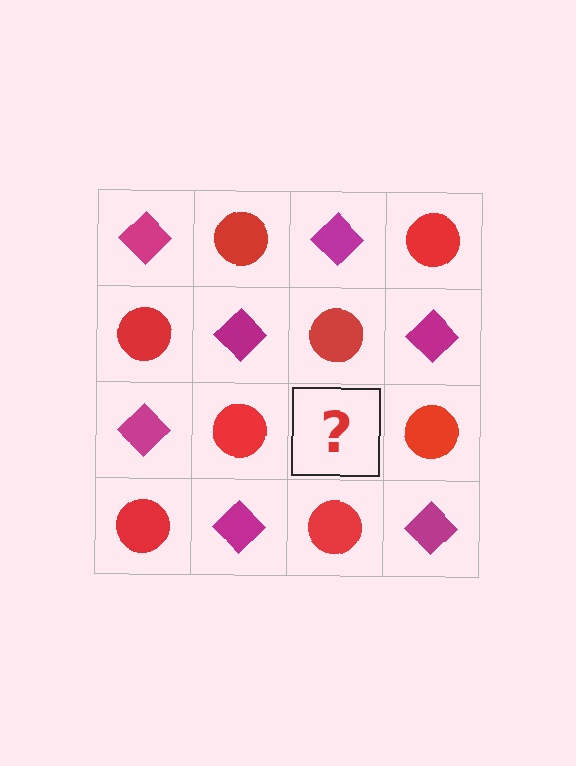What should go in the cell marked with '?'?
The missing cell should contain a magenta diamond.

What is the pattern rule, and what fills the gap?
The rule is that it alternates magenta diamond and red circle in a checkerboard pattern. The gap should be filled with a magenta diamond.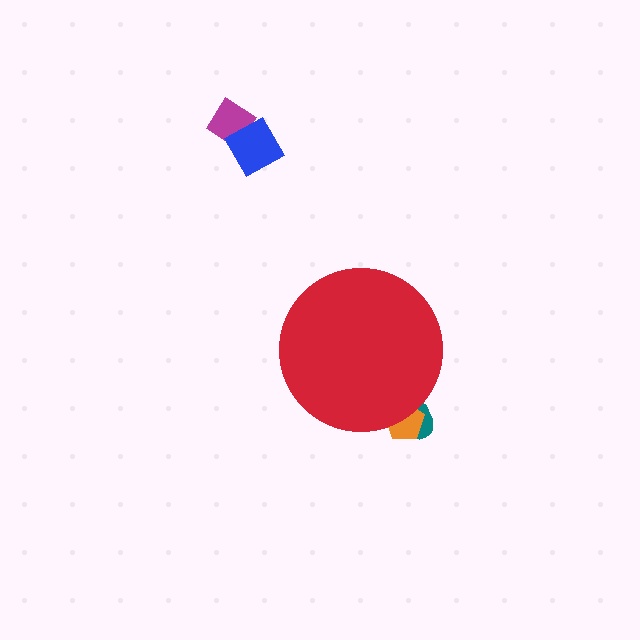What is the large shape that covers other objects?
A red circle.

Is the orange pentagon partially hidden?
Yes, the orange pentagon is partially hidden behind the red circle.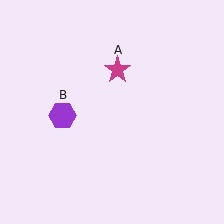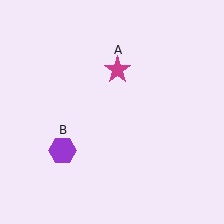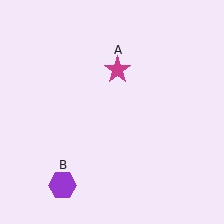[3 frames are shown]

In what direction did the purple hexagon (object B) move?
The purple hexagon (object B) moved down.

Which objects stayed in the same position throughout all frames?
Magenta star (object A) remained stationary.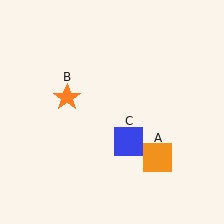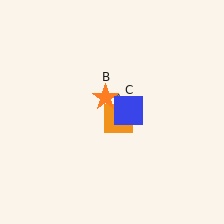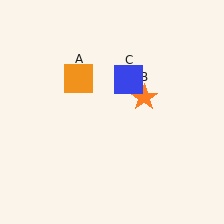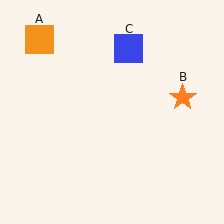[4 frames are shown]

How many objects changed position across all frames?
3 objects changed position: orange square (object A), orange star (object B), blue square (object C).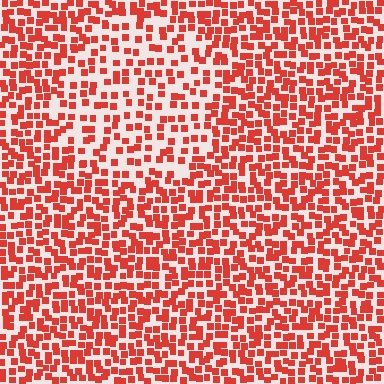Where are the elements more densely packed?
The elements are more densely packed outside the circle boundary.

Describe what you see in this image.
The image contains small red elements arranged at two different densities. A circle-shaped region is visible where the elements are less densely packed than the surrounding area.